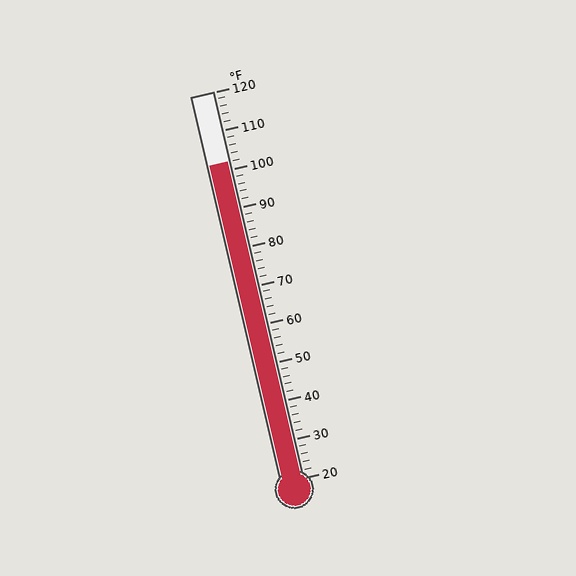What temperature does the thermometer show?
The thermometer shows approximately 102°F.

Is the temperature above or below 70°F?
The temperature is above 70°F.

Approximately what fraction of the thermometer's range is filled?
The thermometer is filled to approximately 80% of its range.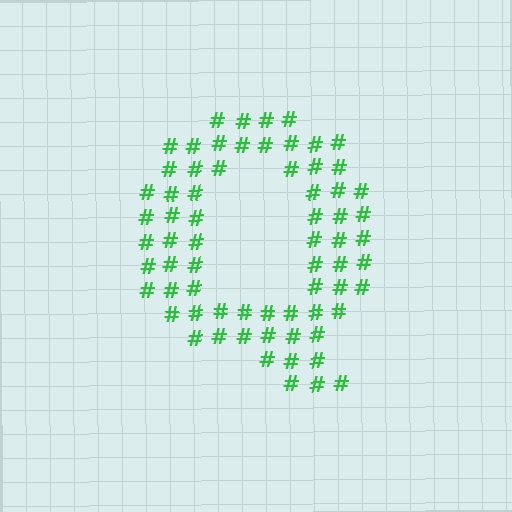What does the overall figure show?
The overall figure shows the letter Q.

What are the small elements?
The small elements are hash symbols.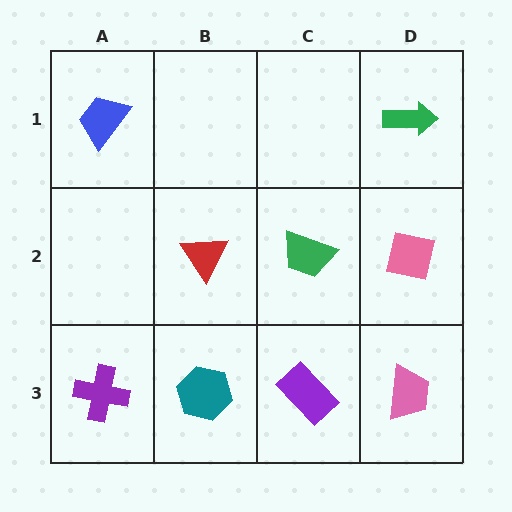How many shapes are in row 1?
2 shapes.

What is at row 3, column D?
A pink trapezoid.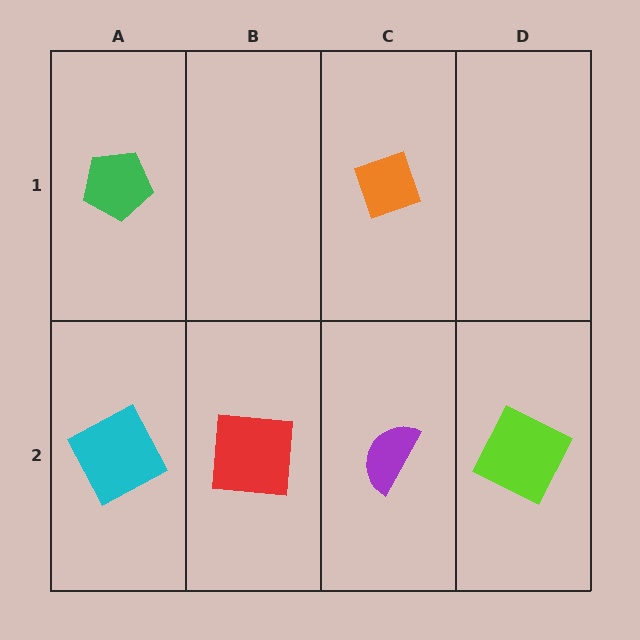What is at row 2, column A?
A cyan square.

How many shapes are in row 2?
4 shapes.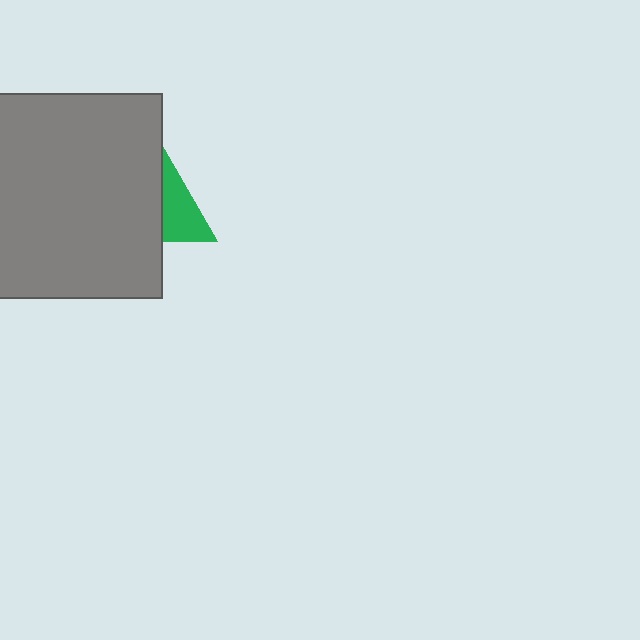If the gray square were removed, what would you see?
You would see the complete green triangle.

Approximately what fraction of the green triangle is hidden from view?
Roughly 68% of the green triangle is hidden behind the gray square.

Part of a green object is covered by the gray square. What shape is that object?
It is a triangle.